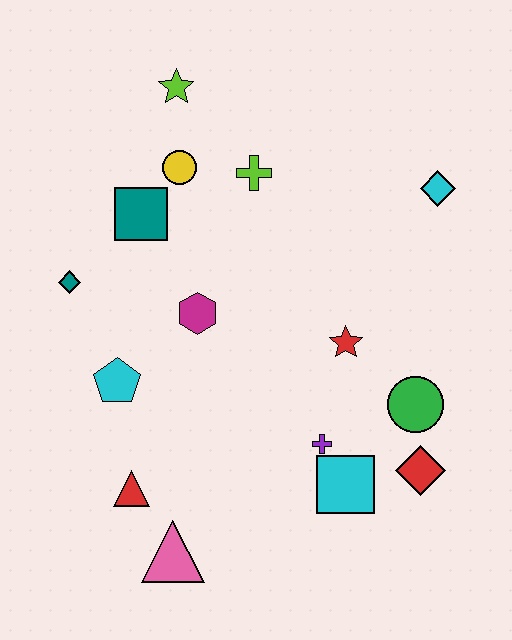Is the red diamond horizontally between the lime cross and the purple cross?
No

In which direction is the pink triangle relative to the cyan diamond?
The pink triangle is below the cyan diamond.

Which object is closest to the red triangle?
The pink triangle is closest to the red triangle.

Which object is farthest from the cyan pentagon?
The cyan diamond is farthest from the cyan pentagon.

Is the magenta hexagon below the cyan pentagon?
No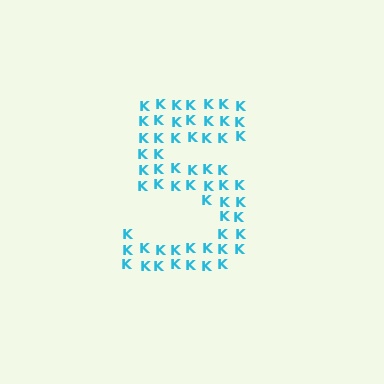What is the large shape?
The large shape is the digit 5.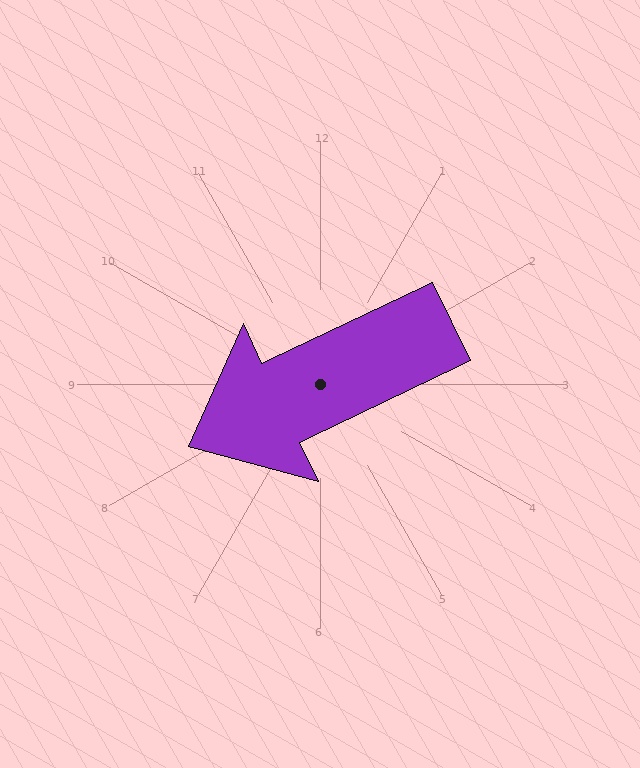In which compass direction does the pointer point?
Southwest.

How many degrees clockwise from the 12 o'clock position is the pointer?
Approximately 245 degrees.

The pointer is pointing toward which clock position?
Roughly 8 o'clock.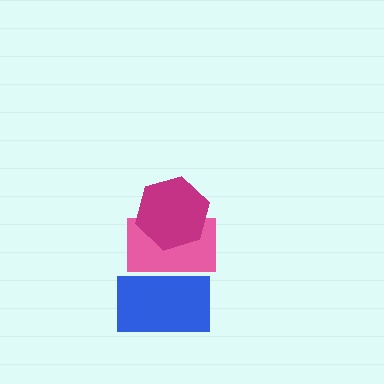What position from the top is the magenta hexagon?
The magenta hexagon is 1st from the top.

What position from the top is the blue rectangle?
The blue rectangle is 3rd from the top.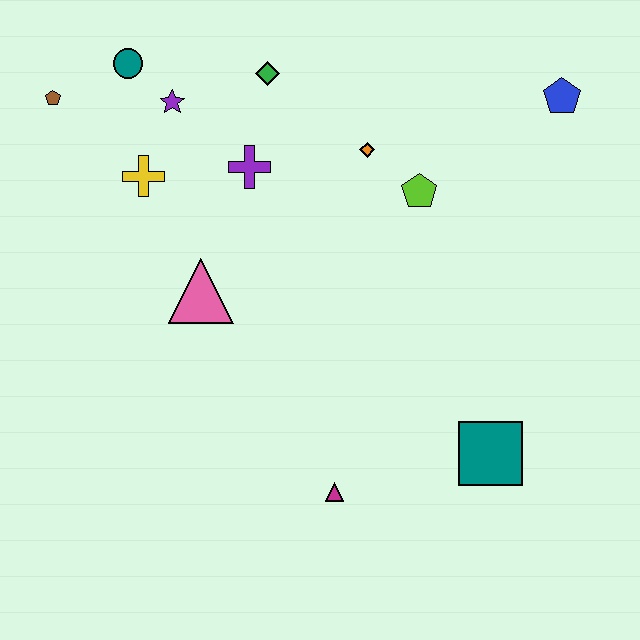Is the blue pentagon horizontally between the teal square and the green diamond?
No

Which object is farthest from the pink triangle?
The blue pentagon is farthest from the pink triangle.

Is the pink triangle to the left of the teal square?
Yes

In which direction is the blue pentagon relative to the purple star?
The blue pentagon is to the right of the purple star.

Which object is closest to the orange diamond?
The lime pentagon is closest to the orange diamond.